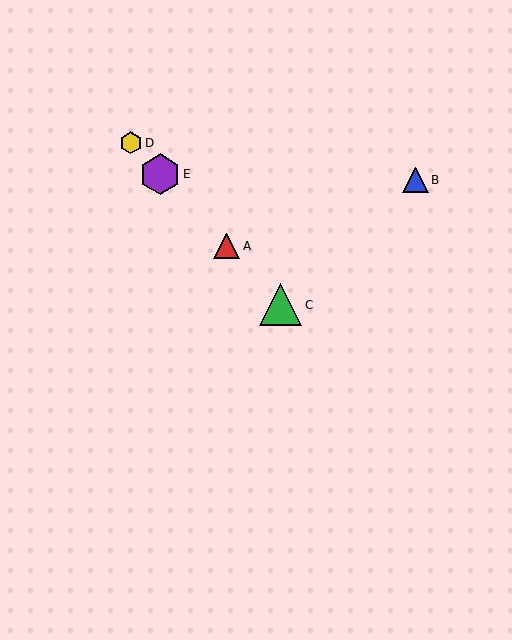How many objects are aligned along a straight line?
4 objects (A, C, D, E) are aligned along a straight line.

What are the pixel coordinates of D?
Object D is at (131, 143).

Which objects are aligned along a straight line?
Objects A, C, D, E are aligned along a straight line.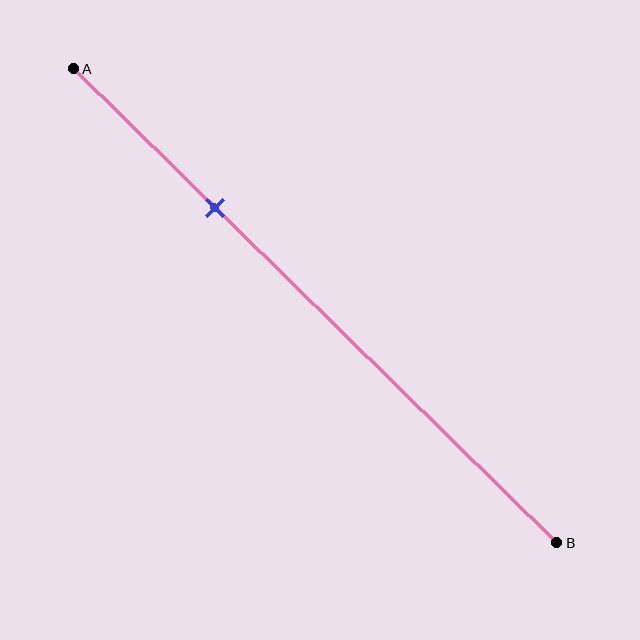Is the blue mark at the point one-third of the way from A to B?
No, the mark is at about 30% from A, not at the 33% one-third point.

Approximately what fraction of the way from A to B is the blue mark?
The blue mark is approximately 30% of the way from A to B.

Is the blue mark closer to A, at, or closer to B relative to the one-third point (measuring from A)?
The blue mark is closer to point A than the one-third point of segment AB.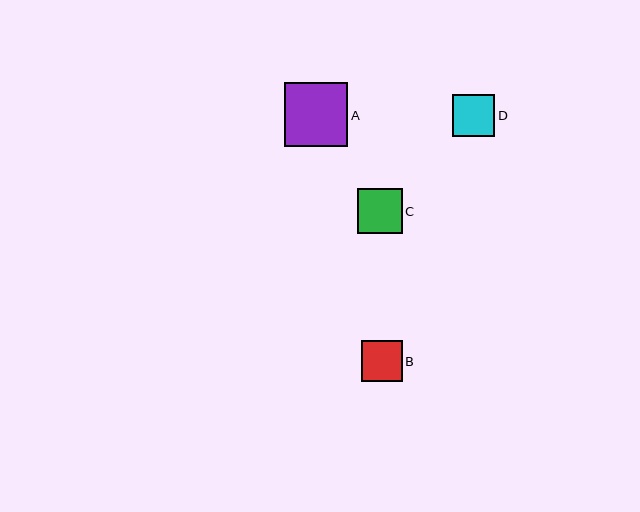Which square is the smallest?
Square B is the smallest with a size of approximately 41 pixels.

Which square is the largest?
Square A is the largest with a size of approximately 64 pixels.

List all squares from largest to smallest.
From largest to smallest: A, C, D, B.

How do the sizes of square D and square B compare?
Square D and square B are approximately the same size.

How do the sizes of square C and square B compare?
Square C and square B are approximately the same size.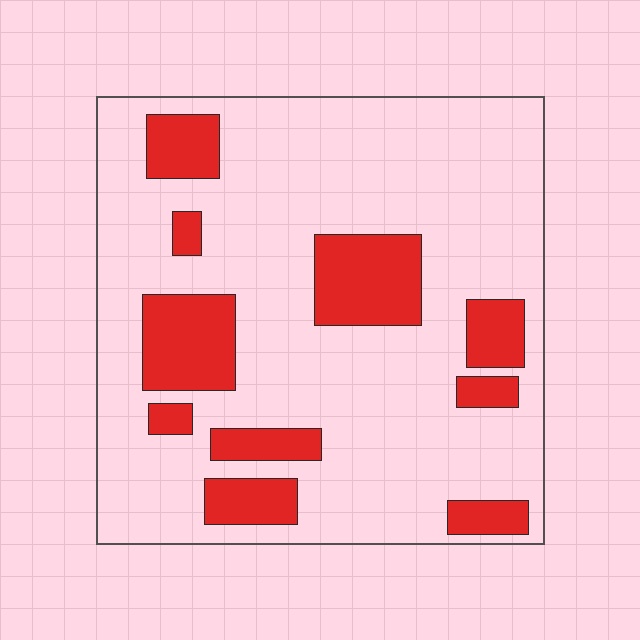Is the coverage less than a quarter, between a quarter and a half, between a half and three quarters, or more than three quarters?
Less than a quarter.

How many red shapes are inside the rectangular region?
10.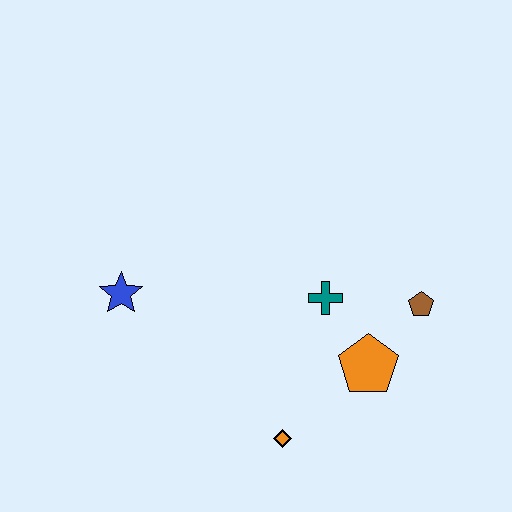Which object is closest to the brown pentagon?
The orange pentagon is closest to the brown pentagon.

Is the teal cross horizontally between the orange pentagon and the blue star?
Yes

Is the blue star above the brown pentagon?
Yes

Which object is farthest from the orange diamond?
The blue star is farthest from the orange diamond.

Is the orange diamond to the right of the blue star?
Yes